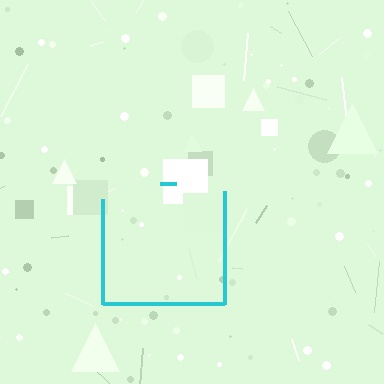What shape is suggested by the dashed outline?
The dashed outline suggests a square.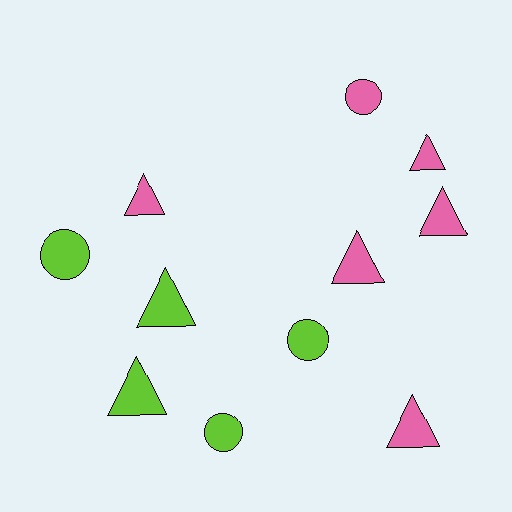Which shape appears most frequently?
Triangle, with 7 objects.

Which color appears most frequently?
Pink, with 6 objects.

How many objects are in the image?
There are 11 objects.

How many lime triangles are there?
There are 2 lime triangles.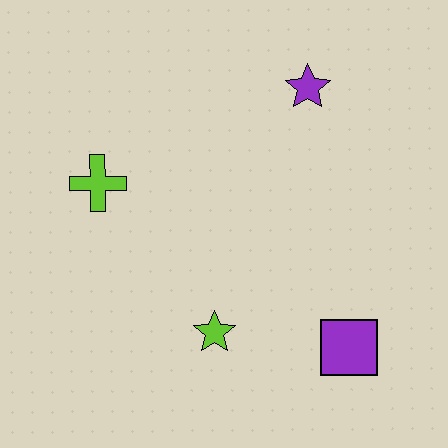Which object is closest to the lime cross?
The lime star is closest to the lime cross.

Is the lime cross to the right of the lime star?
No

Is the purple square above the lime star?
No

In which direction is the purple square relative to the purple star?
The purple square is below the purple star.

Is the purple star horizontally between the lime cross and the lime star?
No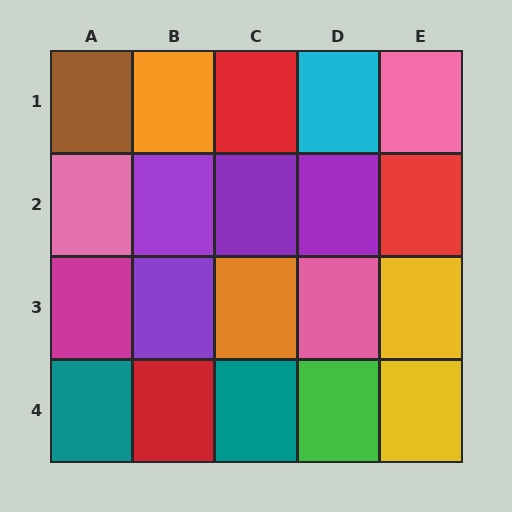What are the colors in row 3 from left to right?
Magenta, purple, orange, pink, yellow.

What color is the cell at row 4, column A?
Teal.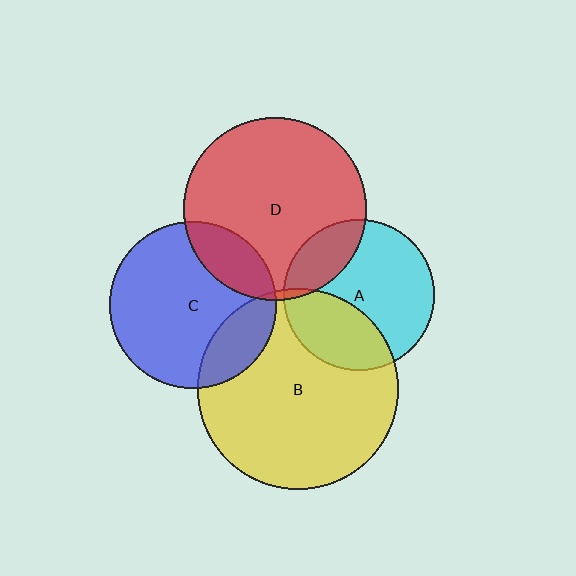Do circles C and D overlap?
Yes.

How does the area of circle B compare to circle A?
Approximately 1.7 times.